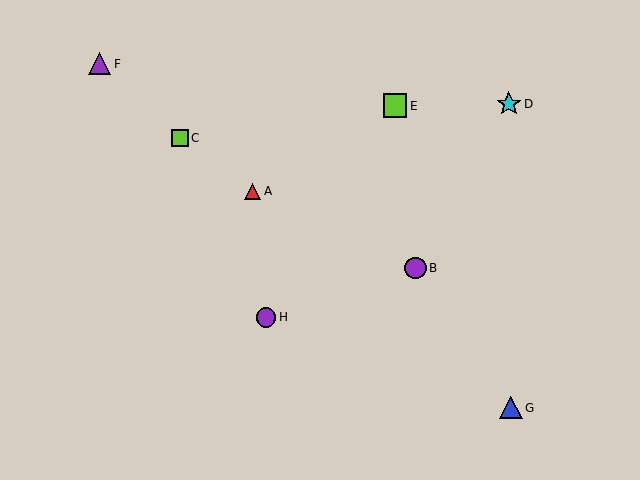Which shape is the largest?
The cyan star (labeled D) is the largest.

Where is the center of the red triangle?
The center of the red triangle is at (253, 191).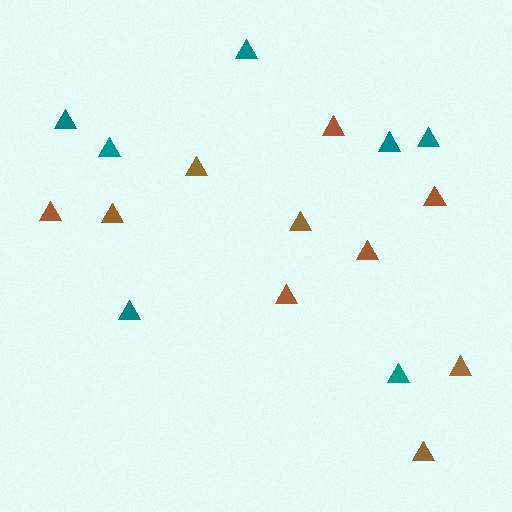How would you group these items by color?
There are 2 groups: one group of brown triangles (10) and one group of teal triangles (7).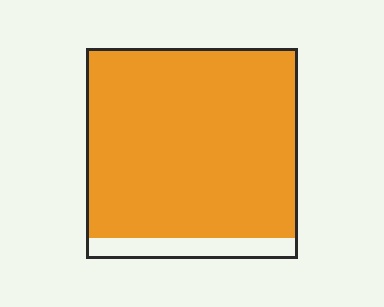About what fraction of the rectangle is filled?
About nine tenths (9/10).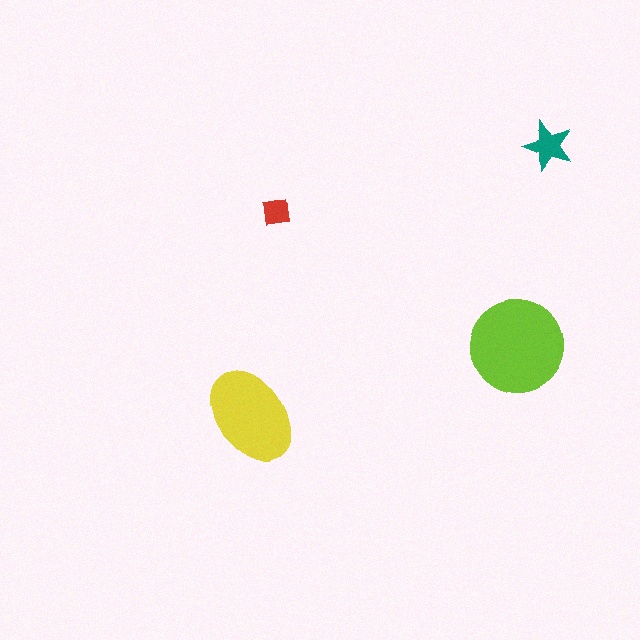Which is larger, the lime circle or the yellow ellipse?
The lime circle.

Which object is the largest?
The lime circle.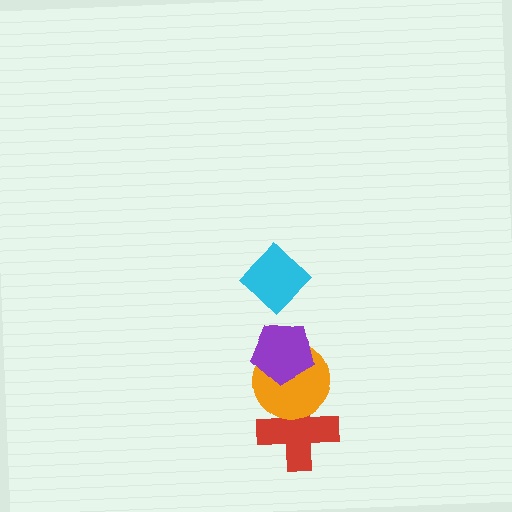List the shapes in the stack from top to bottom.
From top to bottom: the cyan diamond, the purple pentagon, the orange circle, the red cross.